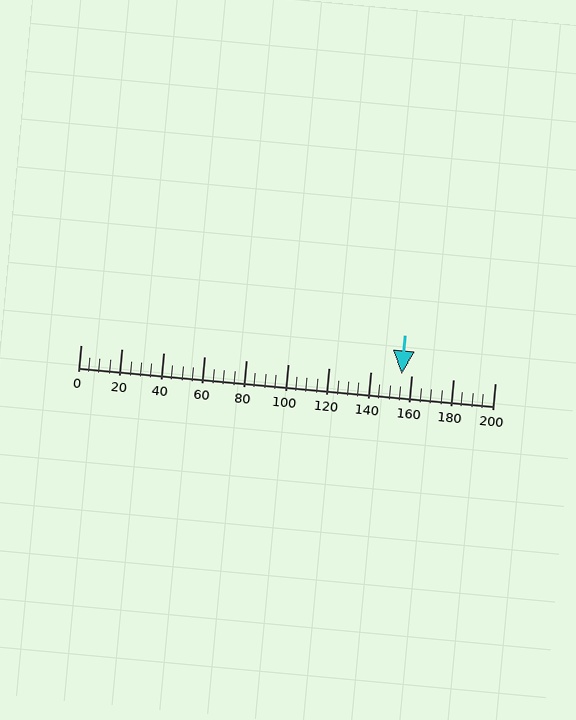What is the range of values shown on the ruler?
The ruler shows values from 0 to 200.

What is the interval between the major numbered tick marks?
The major tick marks are spaced 20 units apart.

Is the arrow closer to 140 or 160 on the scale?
The arrow is closer to 160.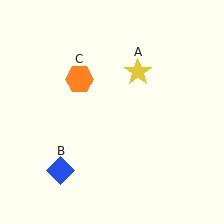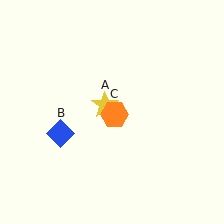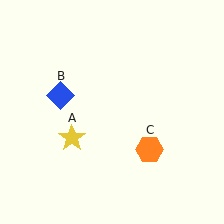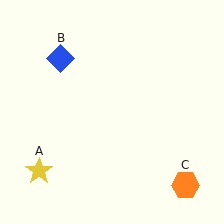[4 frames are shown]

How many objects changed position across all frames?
3 objects changed position: yellow star (object A), blue diamond (object B), orange hexagon (object C).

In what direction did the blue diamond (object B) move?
The blue diamond (object B) moved up.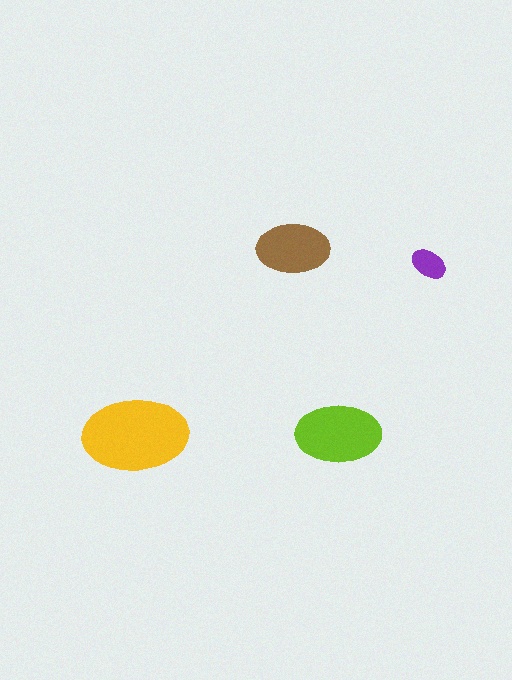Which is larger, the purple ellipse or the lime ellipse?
The lime one.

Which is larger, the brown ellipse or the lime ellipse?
The lime one.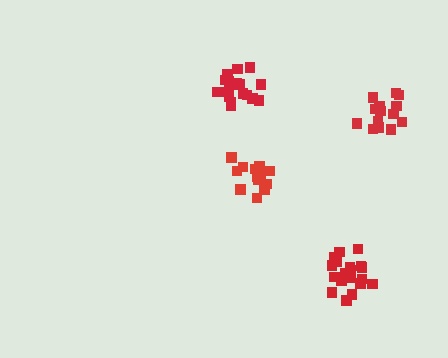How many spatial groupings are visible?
There are 4 spatial groupings.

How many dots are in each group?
Group 1: 19 dots, Group 2: 14 dots, Group 3: 20 dots, Group 4: 15 dots (68 total).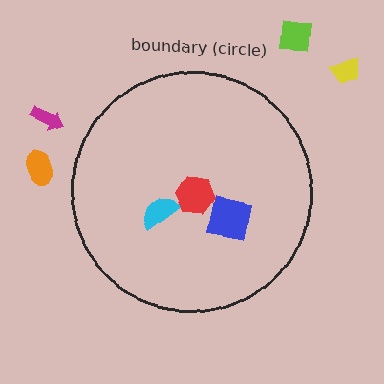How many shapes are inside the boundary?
3 inside, 4 outside.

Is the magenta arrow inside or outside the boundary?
Outside.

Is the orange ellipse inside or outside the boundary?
Outside.